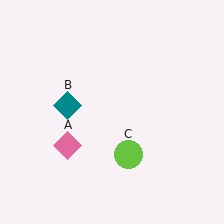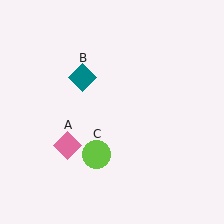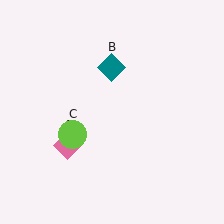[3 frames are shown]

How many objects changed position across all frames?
2 objects changed position: teal diamond (object B), lime circle (object C).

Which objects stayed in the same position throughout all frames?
Pink diamond (object A) remained stationary.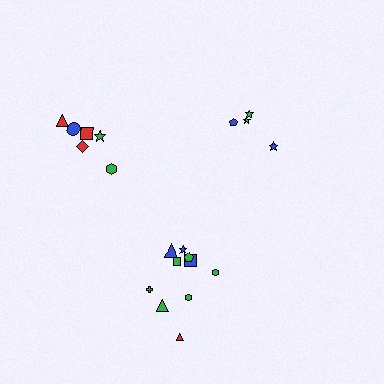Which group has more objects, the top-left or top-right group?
The top-left group.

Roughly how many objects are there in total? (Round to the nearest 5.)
Roughly 20 objects in total.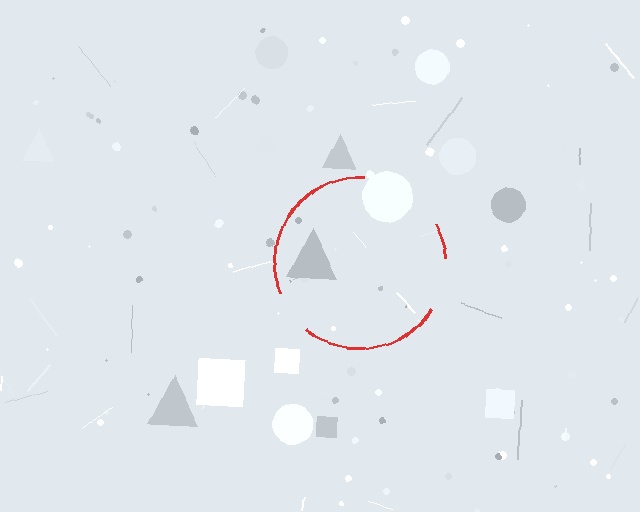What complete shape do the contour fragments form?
The contour fragments form a circle.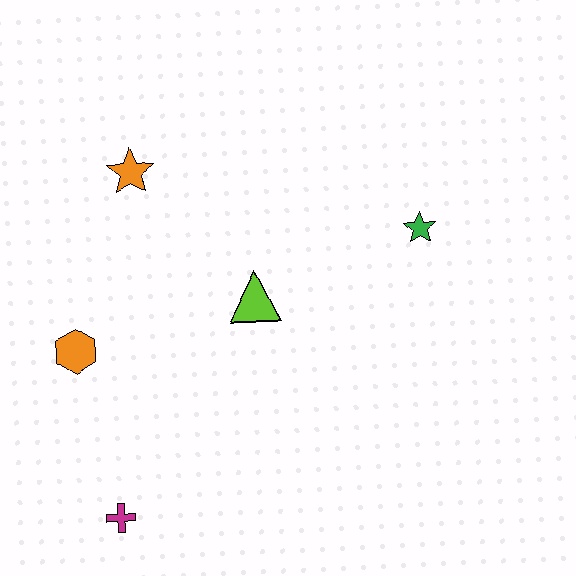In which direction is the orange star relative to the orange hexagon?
The orange star is above the orange hexagon.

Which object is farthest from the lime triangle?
The magenta cross is farthest from the lime triangle.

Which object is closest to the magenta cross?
The orange hexagon is closest to the magenta cross.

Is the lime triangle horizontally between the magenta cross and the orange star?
No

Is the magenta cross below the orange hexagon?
Yes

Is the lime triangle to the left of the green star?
Yes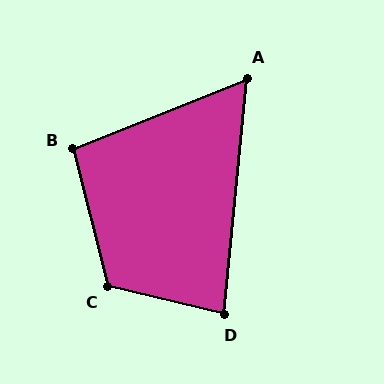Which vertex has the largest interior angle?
C, at approximately 118 degrees.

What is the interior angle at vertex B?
Approximately 98 degrees (obtuse).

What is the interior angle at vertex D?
Approximately 82 degrees (acute).